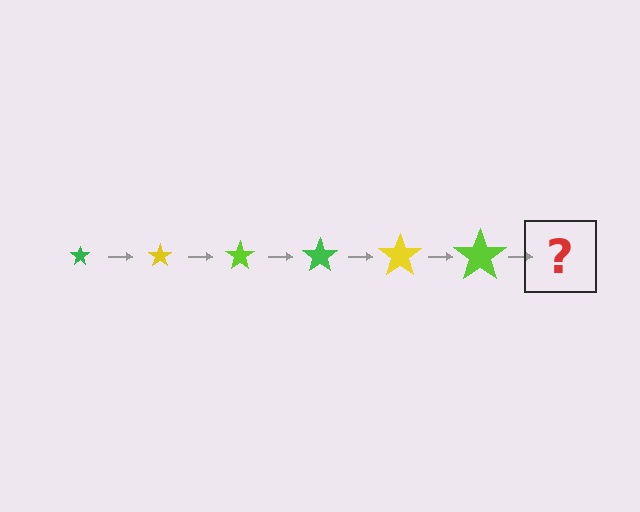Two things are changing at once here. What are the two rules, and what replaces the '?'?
The two rules are that the star grows larger each step and the color cycles through green, yellow, and lime. The '?' should be a green star, larger than the previous one.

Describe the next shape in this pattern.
It should be a green star, larger than the previous one.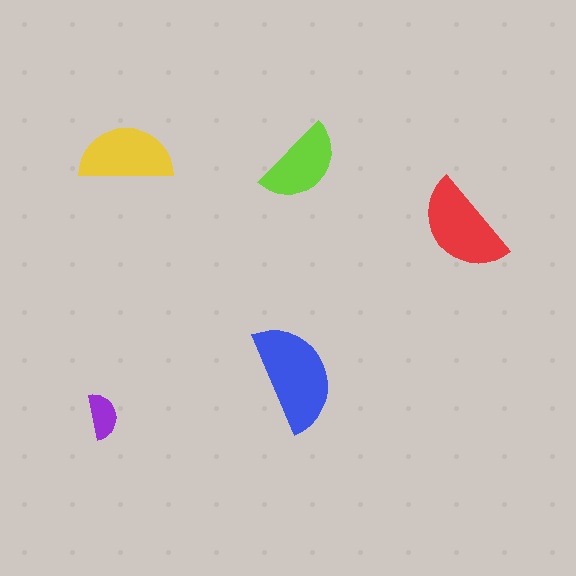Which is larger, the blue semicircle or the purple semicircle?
The blue one.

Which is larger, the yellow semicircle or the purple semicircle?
The yellow one.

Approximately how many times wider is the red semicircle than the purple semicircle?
About 2 times wider.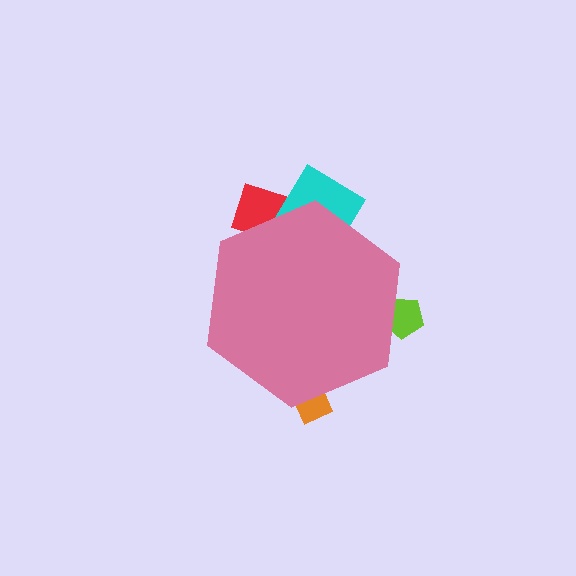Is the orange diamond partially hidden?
Yes, the orange diamond is partially hidden behind the pink hexagon.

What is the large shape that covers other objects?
A pink hexagon.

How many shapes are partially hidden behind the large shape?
4 shapes are partially hidden.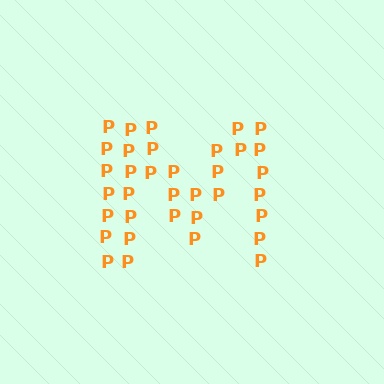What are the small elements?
The small elements are letter P's.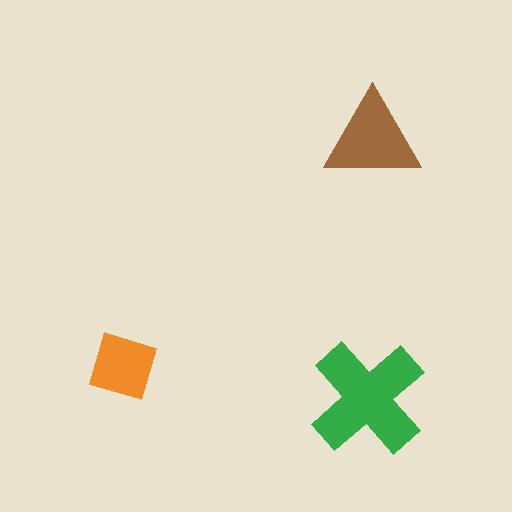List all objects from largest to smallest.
The green cross, the brown triangle, the orange diamond.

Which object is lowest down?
The green cross is bottommost.